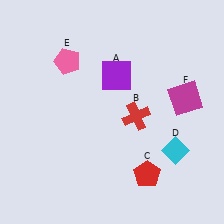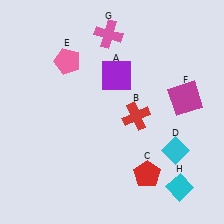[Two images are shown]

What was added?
A pink cross (G), a cyan diamond (H) were added in Image 2.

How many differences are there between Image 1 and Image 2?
There are 2 differences between the two images.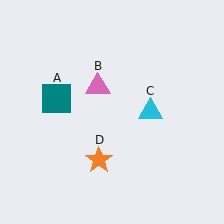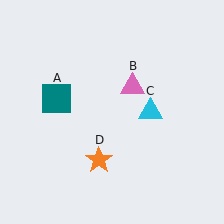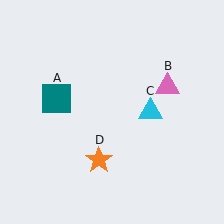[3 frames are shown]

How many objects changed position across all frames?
1 object changed position: pink triangle (object B).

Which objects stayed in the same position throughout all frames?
Teal square (object A) and cyan triangle (object C) and orange star (object D) remained stationary.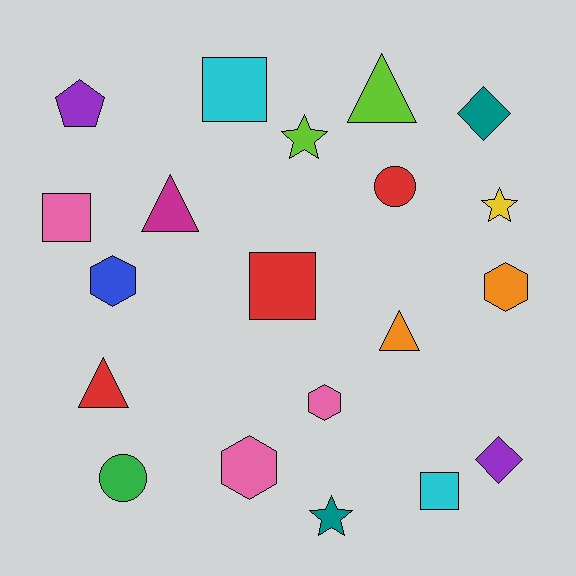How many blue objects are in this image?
There is 1 blue object.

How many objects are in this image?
There are 20 objects.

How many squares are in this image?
There are 4 squares.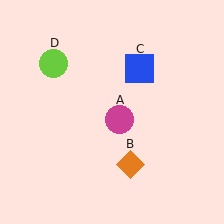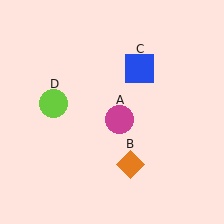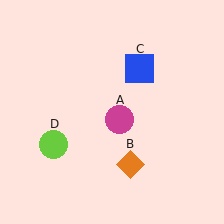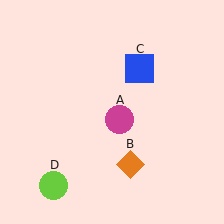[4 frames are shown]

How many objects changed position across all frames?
1 object changed position: lime circle (object D).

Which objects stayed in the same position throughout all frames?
Magenta circle (object A) and orange diamond (object B) and blue square (object C) remained stationary.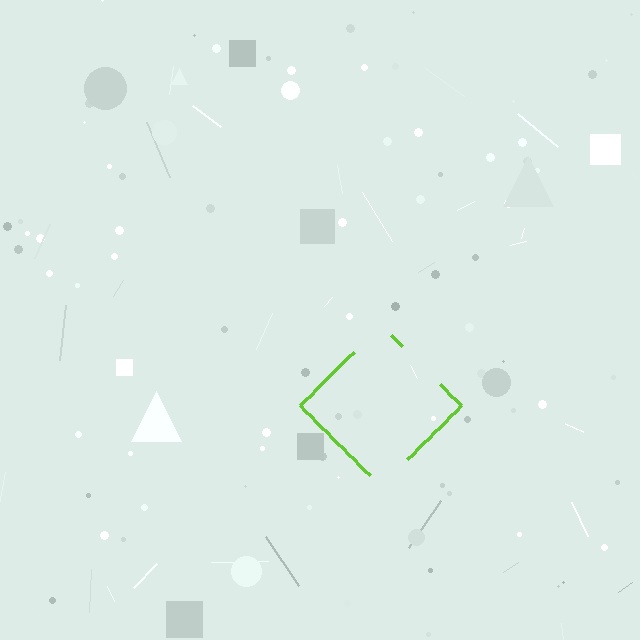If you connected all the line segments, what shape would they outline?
They would outline a diamond.